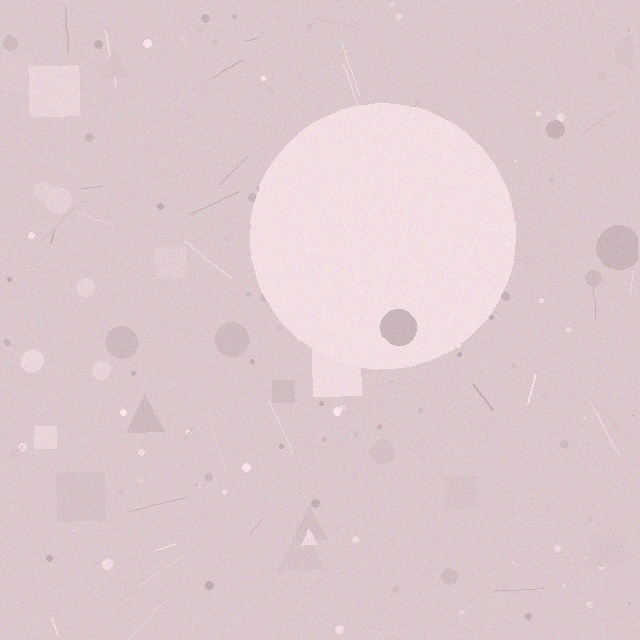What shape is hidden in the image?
A circle is hidden in the image.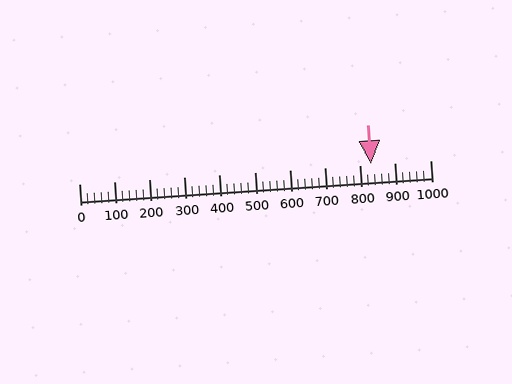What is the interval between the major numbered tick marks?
The major tick marks are spaced 100 units apart.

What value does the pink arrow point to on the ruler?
The pink arrow points to approximately 830.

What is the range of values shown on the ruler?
The ruler shows values from 0 to 1000.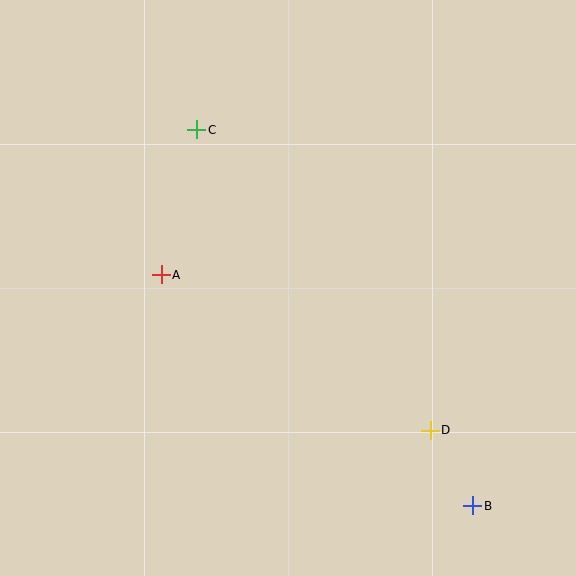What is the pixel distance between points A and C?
The distance between A and C is 149 pixels.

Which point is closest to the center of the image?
Point A at (161, 275) is closest to the center.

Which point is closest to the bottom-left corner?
Point A is closest to the bottom-left corner.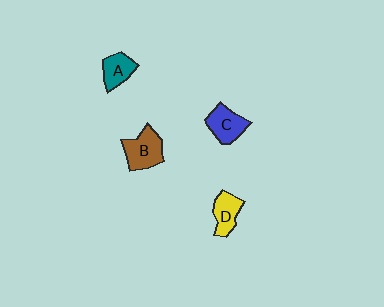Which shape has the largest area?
Shape B (brown).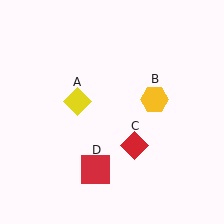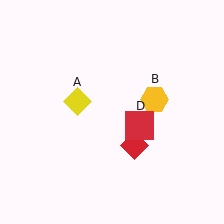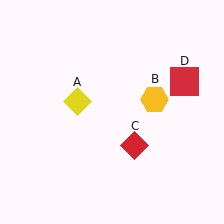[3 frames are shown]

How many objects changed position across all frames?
1 object changed position: red square (object D).